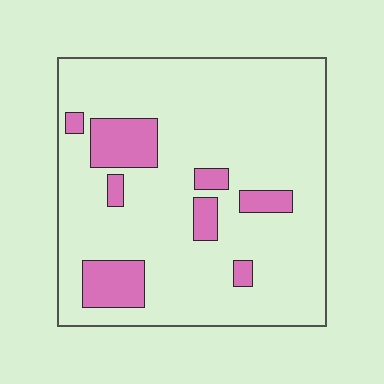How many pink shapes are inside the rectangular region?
8.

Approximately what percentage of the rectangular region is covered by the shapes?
Approximately 15%.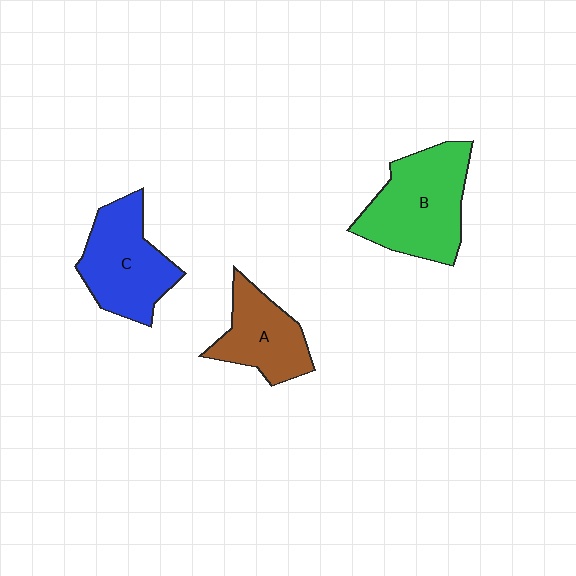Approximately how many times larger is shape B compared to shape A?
Approximately 1.5 times.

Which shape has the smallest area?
Shape A (brown).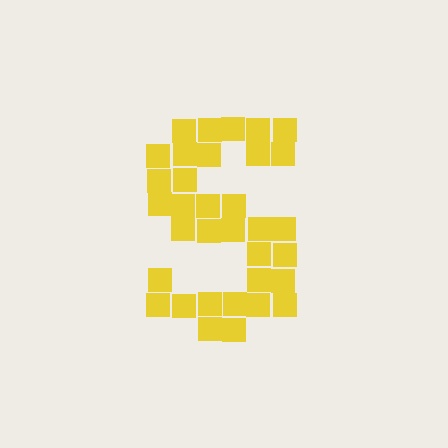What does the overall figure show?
The overall figure shows the letter S.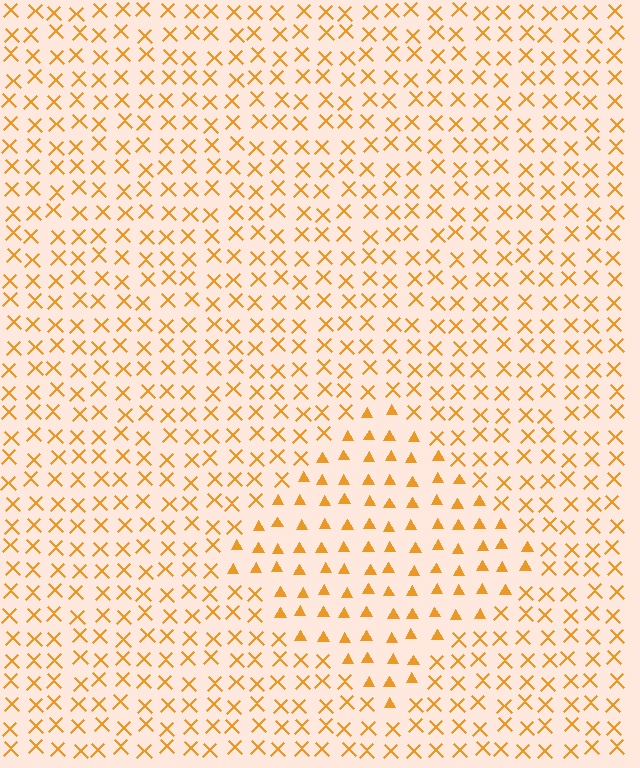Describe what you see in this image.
The image is filled with small orange elements arranged in a uniform grid. A diamond-shaped region contains triangles, while the surrounding area contains X marks. The boundary is defined purely by the change in element shape.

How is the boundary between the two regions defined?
The boundary is defined by a change in element shape: triangles inside vs. X marks outside. All elements share the same color and spacing.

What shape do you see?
I see a diamond.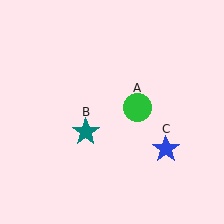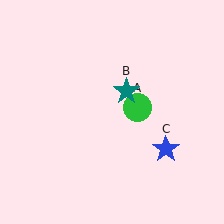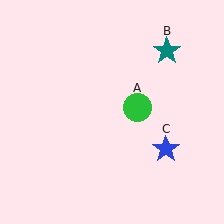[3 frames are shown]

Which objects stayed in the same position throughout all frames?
Green circle (object A) and blue star (object C) remained stationary.